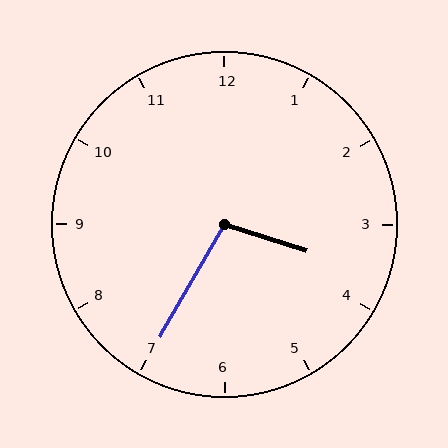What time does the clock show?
3:35.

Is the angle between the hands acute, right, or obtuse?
It is obtuse.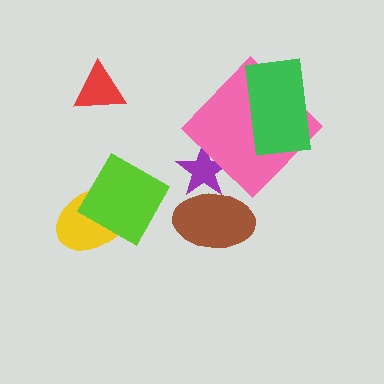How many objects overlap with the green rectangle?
1 object overlaps with the green rectangle.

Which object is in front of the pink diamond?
The green rectangle is in front of the pink diamond.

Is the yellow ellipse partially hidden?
Yes, it is partially covered by another shape.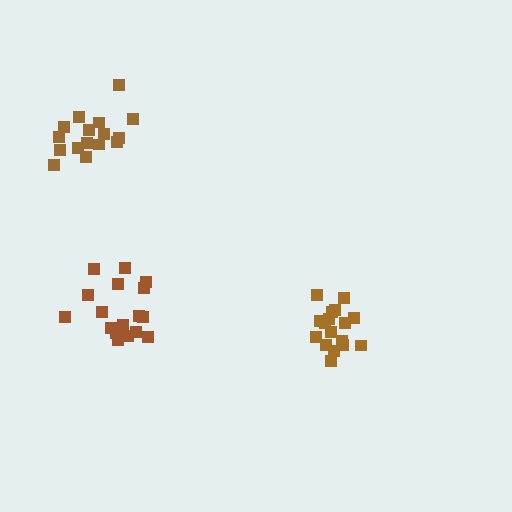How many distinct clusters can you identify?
There are 3 distinct clusters.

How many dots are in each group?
Group 1: 17 dots, Group 2: 16 dots, Group 3: 17 dots (50 total).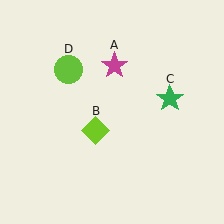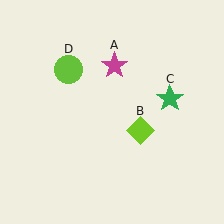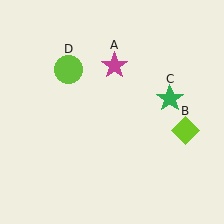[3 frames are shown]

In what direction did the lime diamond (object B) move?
The lime diamond (object B) moved right.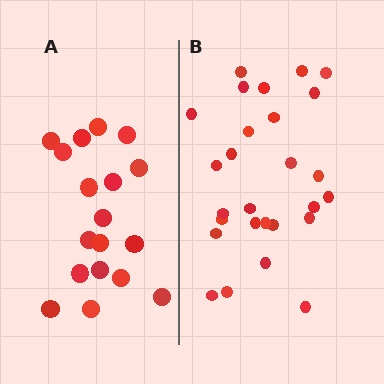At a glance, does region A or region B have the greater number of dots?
Region B (the right region) has more dots.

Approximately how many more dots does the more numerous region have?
Region B has roughly 8 or so more dots than region A.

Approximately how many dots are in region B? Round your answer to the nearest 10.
About 30 dots. (The exact count is 27, which rounds to 30.)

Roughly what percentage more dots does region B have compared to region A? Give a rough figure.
About 50% more.